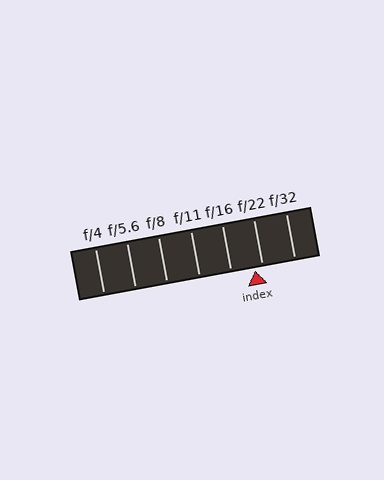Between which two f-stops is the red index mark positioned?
The index mark is between f/16 and f/22.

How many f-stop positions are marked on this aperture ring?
There are 7 f-stop positions marked.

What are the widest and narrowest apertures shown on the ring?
The widest aperture shown is f/4 and the narrowest is f/32.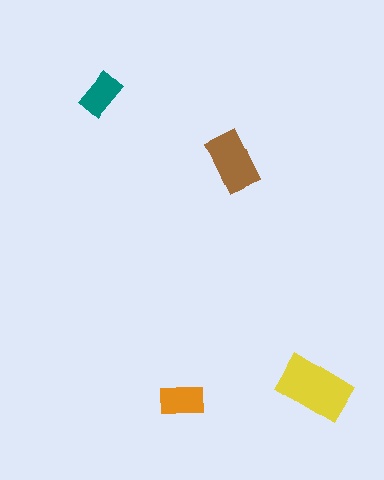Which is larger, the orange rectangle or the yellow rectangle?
The yellow one.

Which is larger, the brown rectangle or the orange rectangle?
The brown one.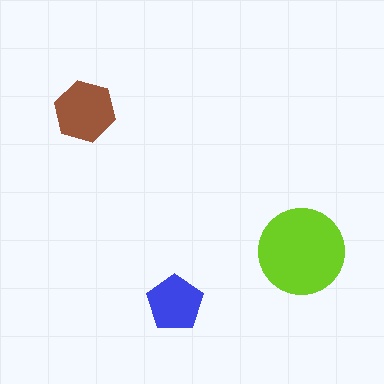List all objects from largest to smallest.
The lime circle, the brown hexagon, the blue pentagon.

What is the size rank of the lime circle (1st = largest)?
1st.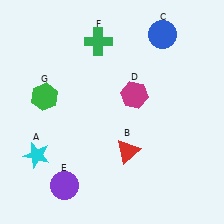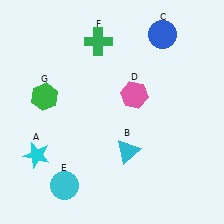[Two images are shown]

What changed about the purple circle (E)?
In Image 1, E is purple. In Image 2, it changed to cyan.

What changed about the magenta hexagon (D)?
In Image 1, D is magenta. In Image 2, it changed to pink.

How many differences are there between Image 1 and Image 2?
There are 3 differences between the two images.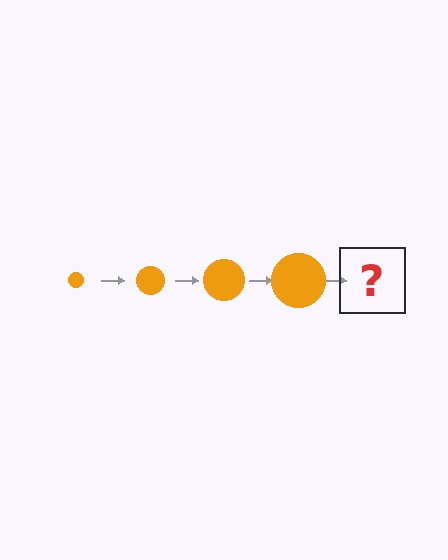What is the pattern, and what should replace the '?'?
The pattern is that the circle gets progressively larger each step. The '?' should be an orange circle, larger than the previous one.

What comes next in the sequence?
The next element should be an orange circle, larger than the previous one.